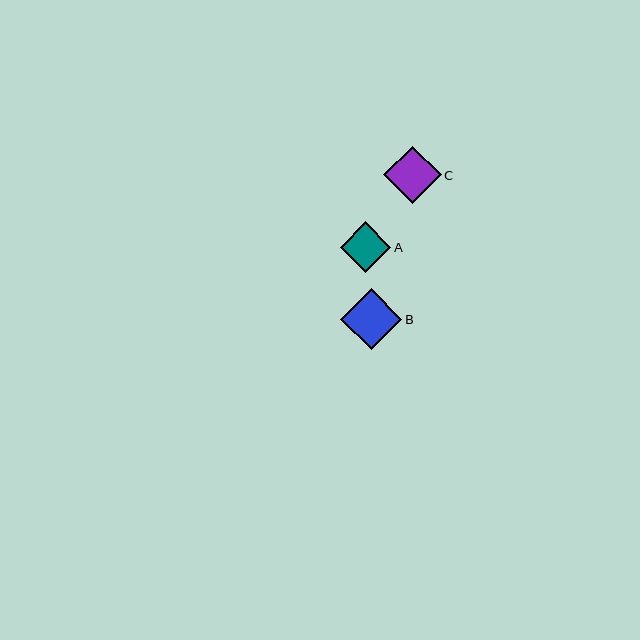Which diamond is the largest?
Diamond B is the largest with a size of approximately 61 pixels.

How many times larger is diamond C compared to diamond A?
Diamond C is approximately 1.1 times the size of diamond A.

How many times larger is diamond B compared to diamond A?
Diamond B is approximately 1.2 times the size of diamond A.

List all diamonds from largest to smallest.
From largest to smallest: B, C, A.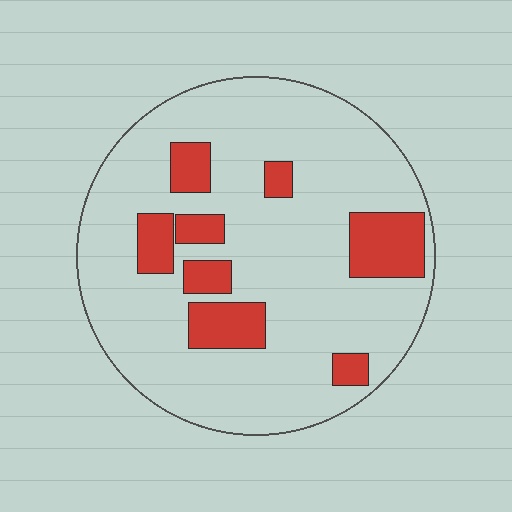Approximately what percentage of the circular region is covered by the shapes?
Approximately 20%.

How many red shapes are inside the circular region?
8.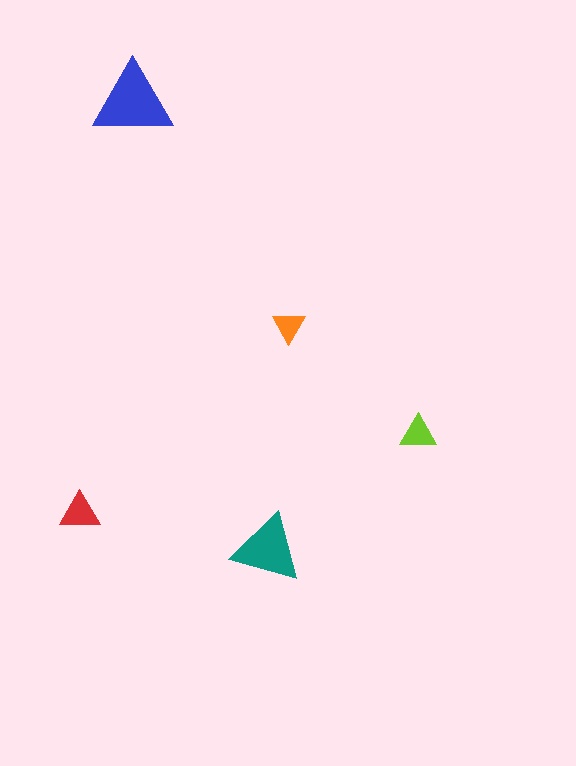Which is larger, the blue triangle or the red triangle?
The blue one.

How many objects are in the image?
There are 5 objects in the image.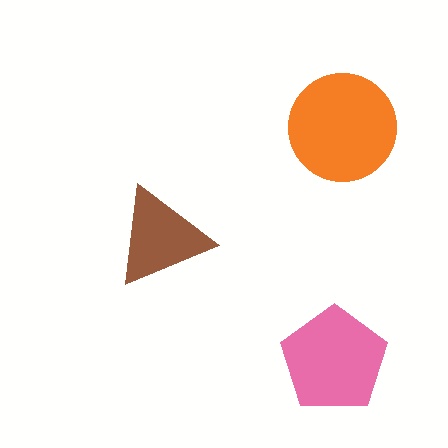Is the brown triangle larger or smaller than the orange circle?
Smaller.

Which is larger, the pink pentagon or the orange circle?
The orange circle.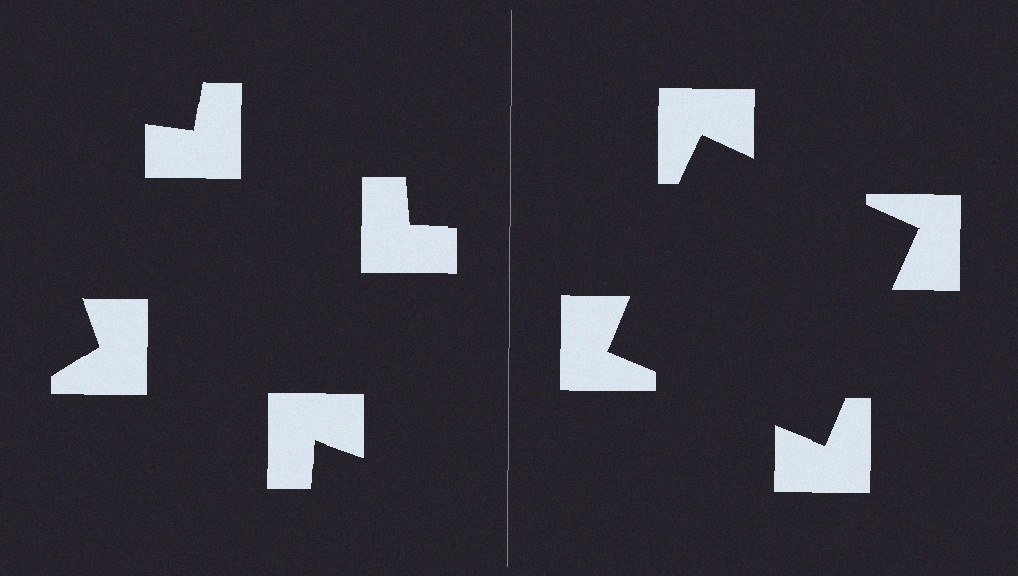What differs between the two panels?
The notched squares are positioned identically on both sides; only the wedge orientations differ. On the right they align to a square; on the left they are misaligned.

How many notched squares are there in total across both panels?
8 — 4 on each side.